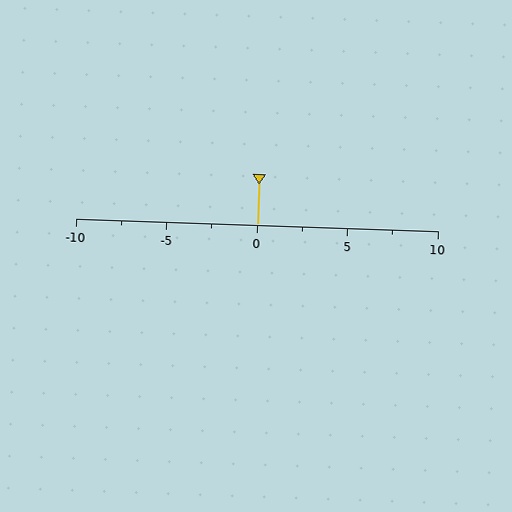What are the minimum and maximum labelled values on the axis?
The axis runs from -10 to 10.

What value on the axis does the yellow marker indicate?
The marker indicates approximately 0.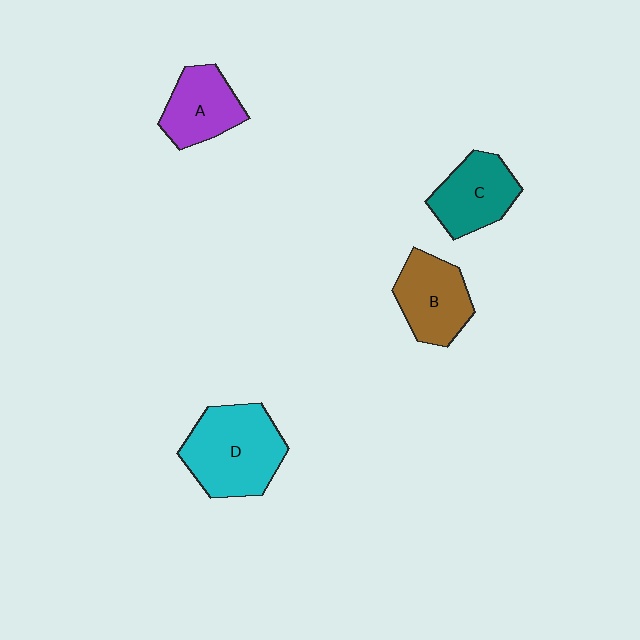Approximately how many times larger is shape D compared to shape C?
Approximately 1.5 times.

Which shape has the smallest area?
Shape A (purple).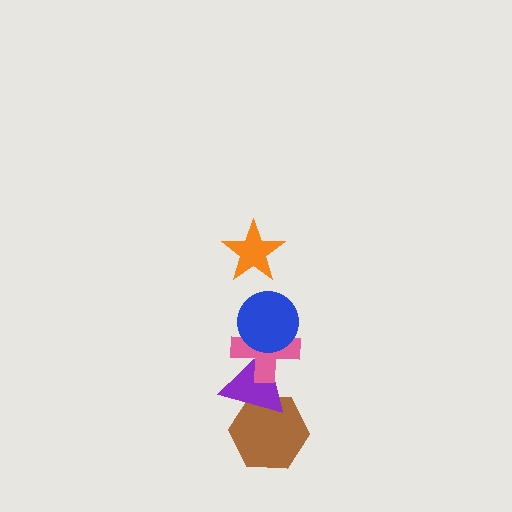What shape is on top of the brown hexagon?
The purple triangle is on top of the brown hexagon.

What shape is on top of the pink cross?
The blue circle is on top of the pink cross.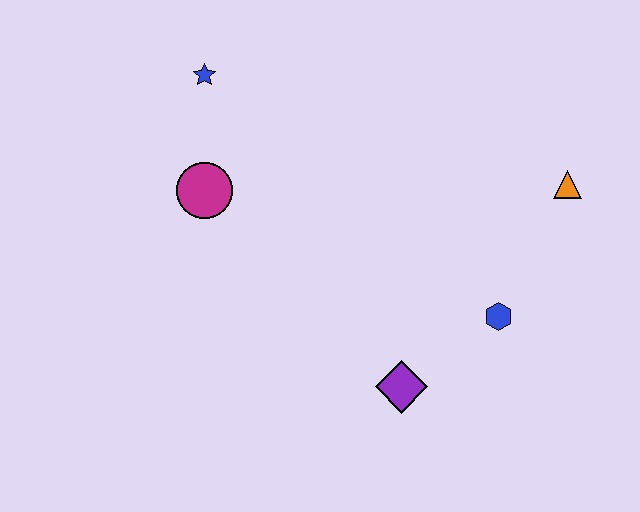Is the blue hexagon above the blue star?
No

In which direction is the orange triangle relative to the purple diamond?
The orange triangle is above the purple diamond.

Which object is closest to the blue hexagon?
The purple diamond is closest to the blue hexagon.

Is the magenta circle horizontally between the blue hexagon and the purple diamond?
No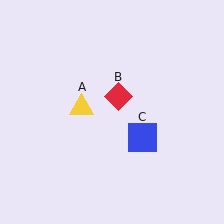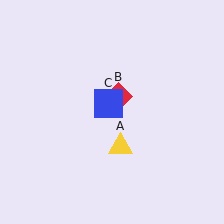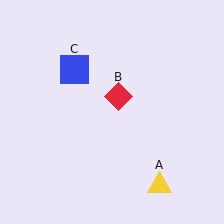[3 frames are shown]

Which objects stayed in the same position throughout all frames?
Red diamond (object B) remained stationary.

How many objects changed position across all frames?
2 objects changed position: yellow triangle (object A), blue square (object C).